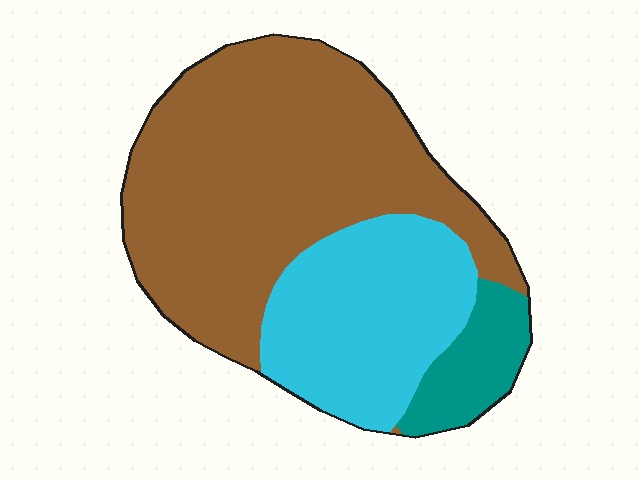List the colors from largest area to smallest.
From largest to smallest: brown, cyan, teal.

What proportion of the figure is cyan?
Cyan takes up between a sixth and a third of the figure.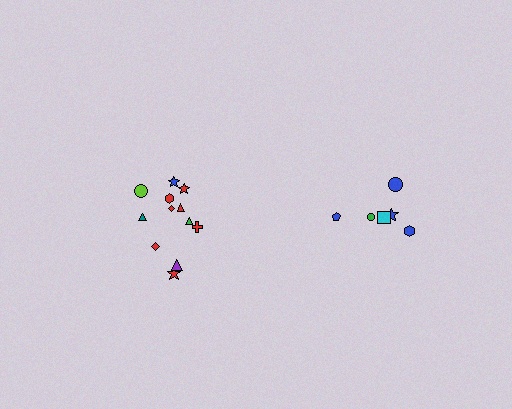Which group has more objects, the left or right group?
The left group.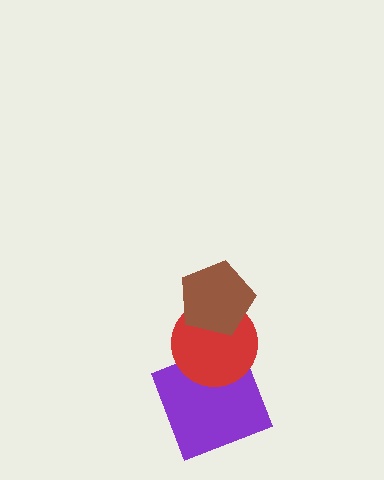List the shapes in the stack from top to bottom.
From top to bottom: the brown pentagon, the red circle, the purple square.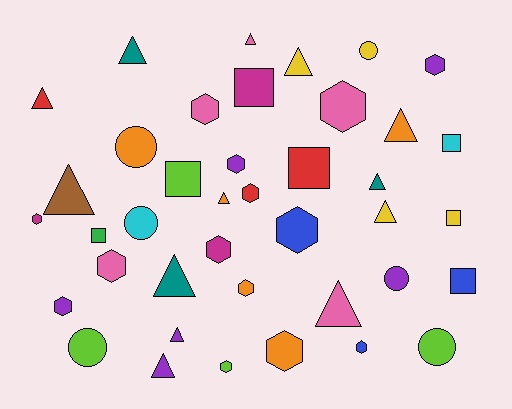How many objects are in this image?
There are 40 objects.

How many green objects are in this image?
There is 1 green object.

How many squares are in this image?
There are 7 squares.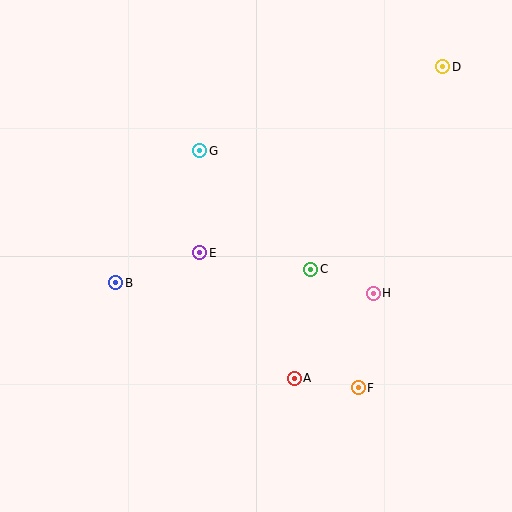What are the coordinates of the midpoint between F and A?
The midpoint between F and A is at (326, 383).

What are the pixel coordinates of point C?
Point C is at (311, 269).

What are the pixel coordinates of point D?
Point D is at (443, 67).